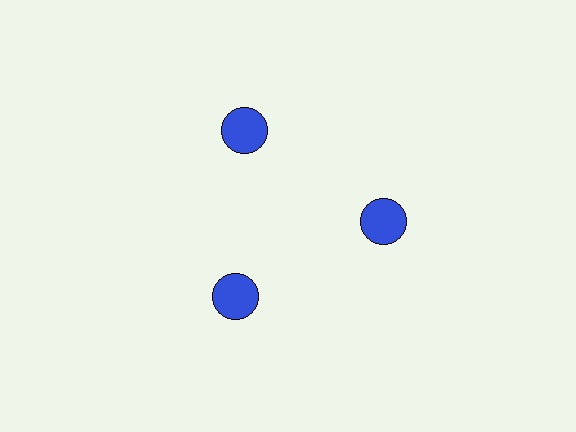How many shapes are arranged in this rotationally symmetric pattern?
There are 3 shapes, arranged in 3 groups of 1.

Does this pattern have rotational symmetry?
Yes, this pattern has 3-fold rotational symmetry. It looks the same after rotating 120 degrees around the center.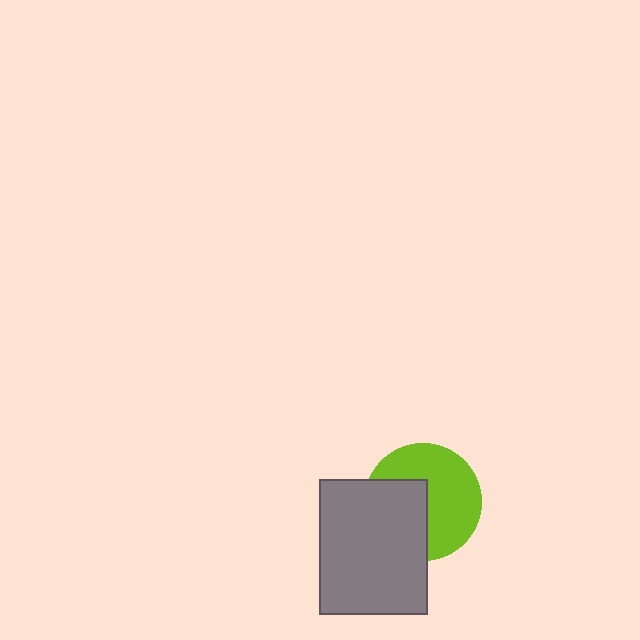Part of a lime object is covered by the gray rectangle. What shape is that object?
It is a circle.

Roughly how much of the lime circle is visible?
About half of it is visible (roughly 60%).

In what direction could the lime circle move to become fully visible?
The lime circle could move right. That would shift it out from behind the gray rectangle entirely.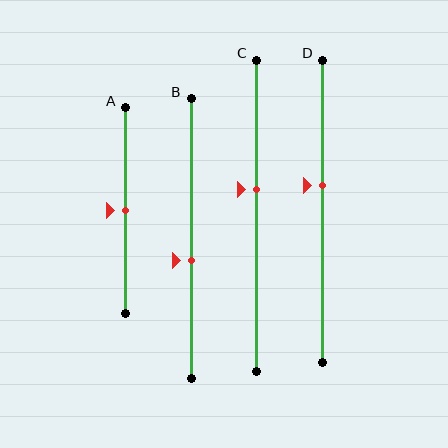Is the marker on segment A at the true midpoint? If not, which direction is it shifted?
Yes, the marker on segment A is at the true midpoint.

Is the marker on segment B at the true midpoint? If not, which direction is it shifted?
No, the marker on segment B is shifted downward by about 8% of the segment length.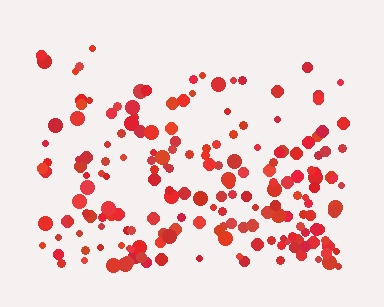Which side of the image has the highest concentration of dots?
The bottom.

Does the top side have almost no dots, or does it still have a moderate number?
Still a moderate number, just noticeably fewer than the bottom.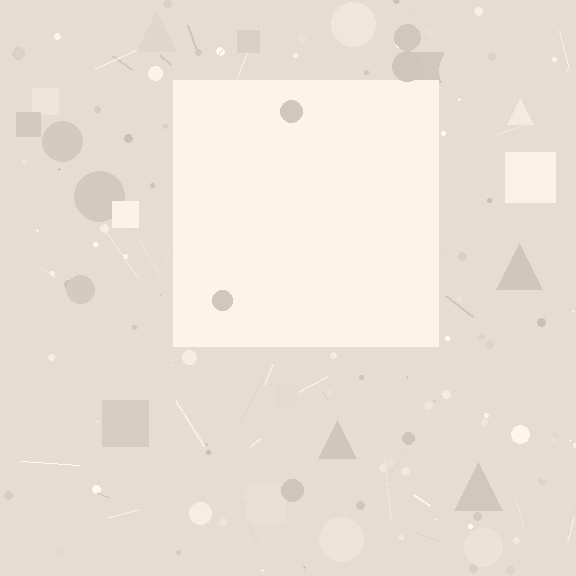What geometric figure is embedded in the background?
A square is embedded in the background.